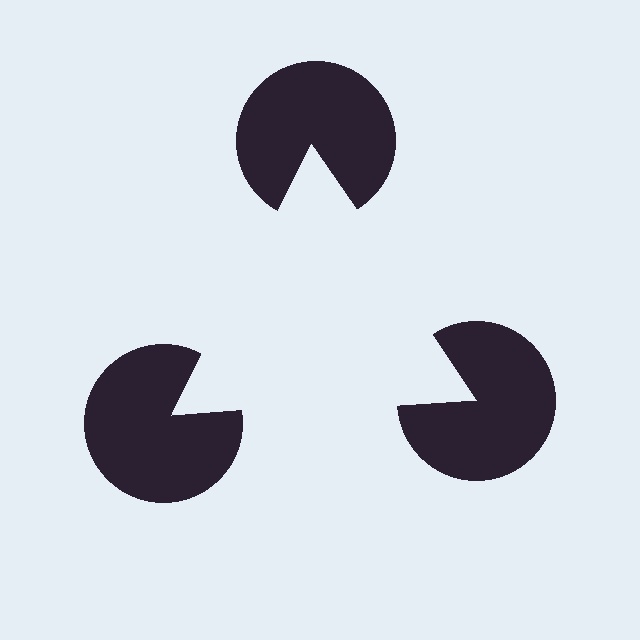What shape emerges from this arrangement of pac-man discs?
An illusory triangle — its edges are inferred from the aligned wedge cuts in the pac-man discs, not physically drawn.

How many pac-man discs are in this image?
There are 3 — one at each vertex of the illusory triangle.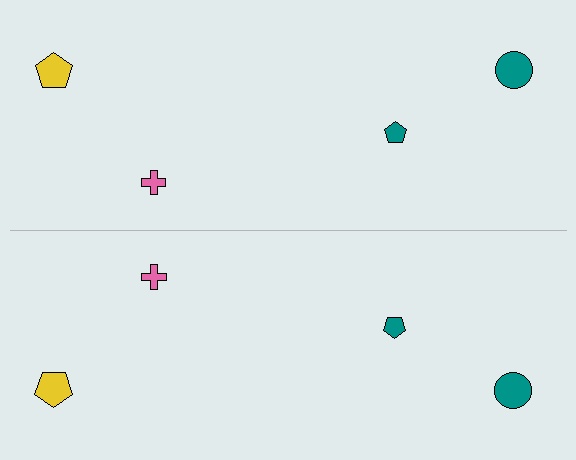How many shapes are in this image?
There are 8 shapes in this image.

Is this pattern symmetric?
Yes, this pattern has bilateral (reflection) symmetry.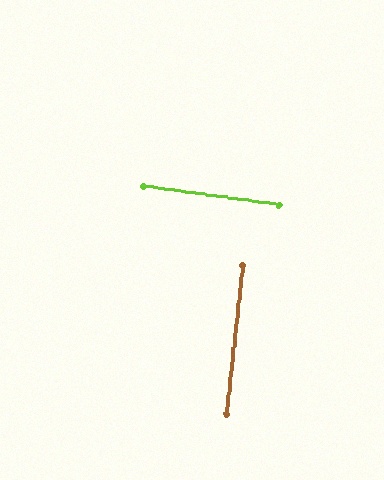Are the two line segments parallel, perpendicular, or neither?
Perpendicular — they meet at approximately 88°.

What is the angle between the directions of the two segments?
Approximately 88 degrees.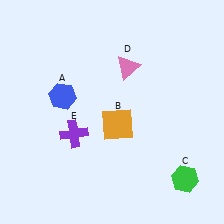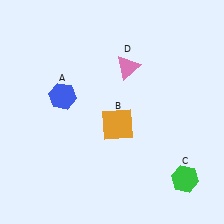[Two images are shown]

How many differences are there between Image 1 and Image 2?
There is 1 difference between the two images.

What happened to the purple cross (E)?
The purple cross (E) was removed in Image 2. It was in the bottom-left area of Image 1.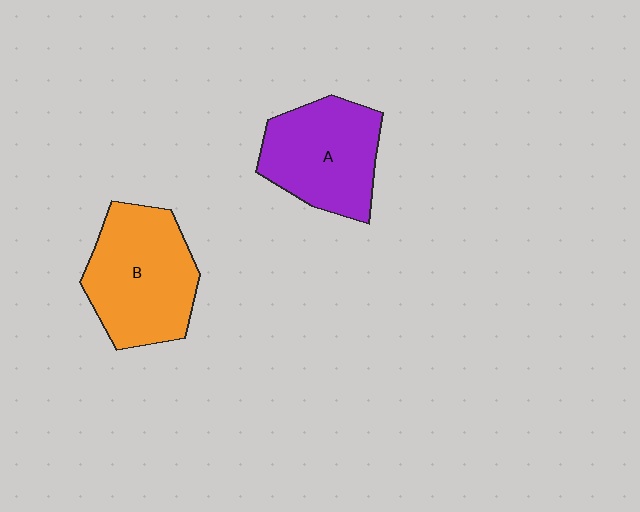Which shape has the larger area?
Shape B (orange).